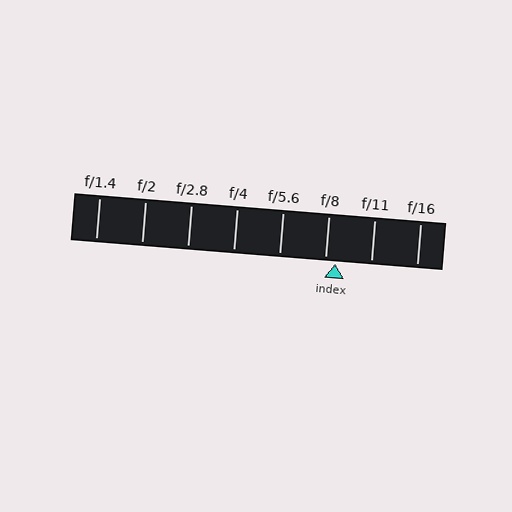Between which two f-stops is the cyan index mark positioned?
The index mark is between f/8 and f/11.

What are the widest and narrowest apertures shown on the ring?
The widest aperture shown is f/1.4 and the narrowest is f/16.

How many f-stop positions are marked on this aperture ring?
There are 8 f-stop positions marked.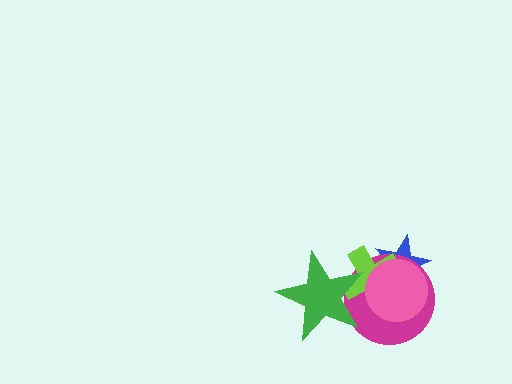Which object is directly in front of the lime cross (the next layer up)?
The pink circle is directly in front of the lime cross.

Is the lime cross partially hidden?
Yes, it is partially covered by another shape.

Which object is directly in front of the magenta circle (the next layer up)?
The lime cross is directly in front of the magenta circle.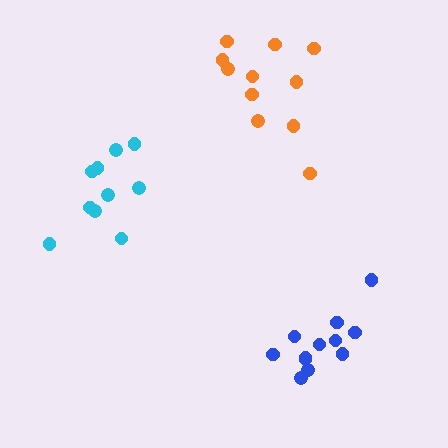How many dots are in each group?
Group 1: 11 dots, Group 2: 12 dots, Group 3: 10 dots (33 total).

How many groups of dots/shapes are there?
There are 3 groups.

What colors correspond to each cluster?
The clusters are colored: orange, blue, cyan.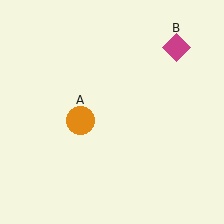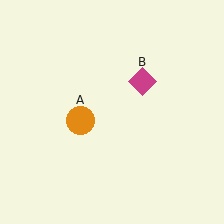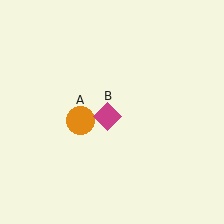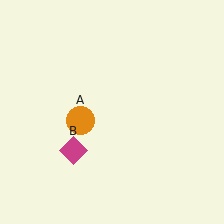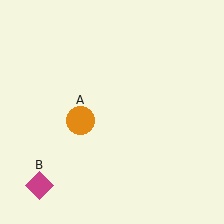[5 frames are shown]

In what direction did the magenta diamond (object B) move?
The magenta diamond (object B) moved down and to the left.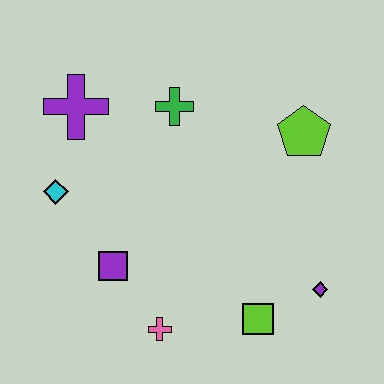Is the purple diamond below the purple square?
Yes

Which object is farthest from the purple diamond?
The purple cross is farthest from the purple diamond.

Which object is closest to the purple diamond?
The lime square is closest to the purple diamond.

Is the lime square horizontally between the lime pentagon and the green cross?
Yes